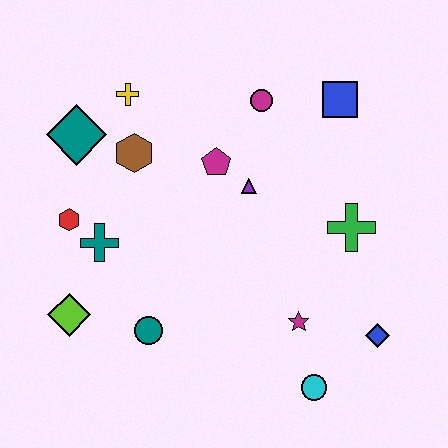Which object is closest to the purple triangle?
The magenta pentagon is closest to the purple triangle.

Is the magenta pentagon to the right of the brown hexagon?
Yes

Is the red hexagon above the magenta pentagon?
No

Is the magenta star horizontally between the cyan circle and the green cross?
No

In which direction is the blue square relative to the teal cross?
The blue square is to the right of the teal cross.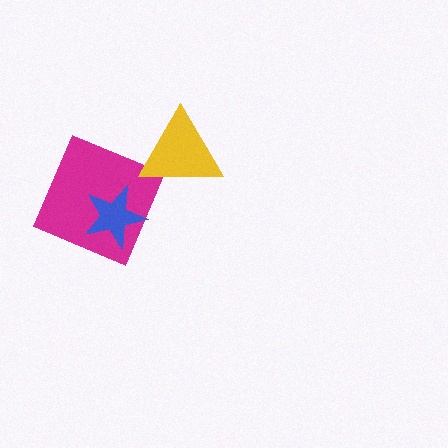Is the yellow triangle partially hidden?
No, no other shape covers it.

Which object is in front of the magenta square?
The blue star is in front of the magenta square.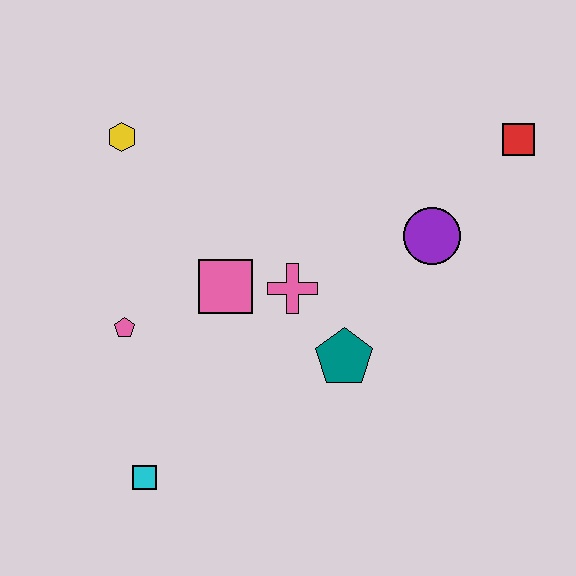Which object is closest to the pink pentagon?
The pink square is closest to the pink pentagon.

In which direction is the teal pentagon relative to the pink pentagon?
The teal pentagon is to the right of the pink pentagon.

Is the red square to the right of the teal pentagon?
Yes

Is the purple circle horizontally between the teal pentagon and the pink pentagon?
No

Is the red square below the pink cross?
No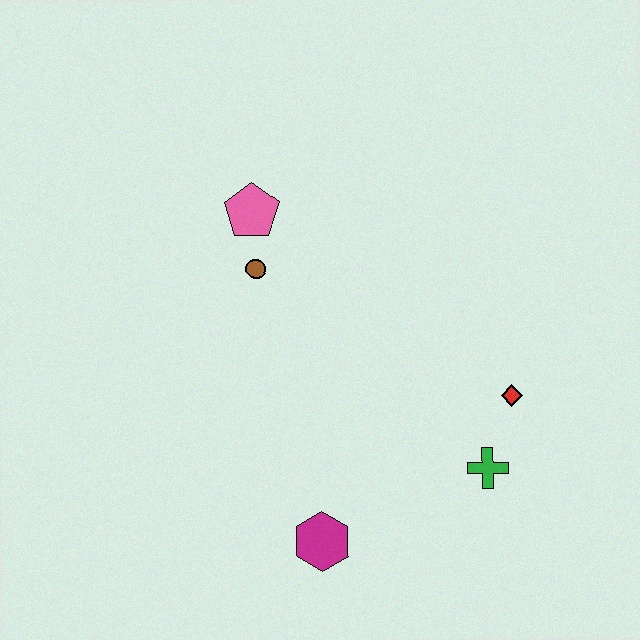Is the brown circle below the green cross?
No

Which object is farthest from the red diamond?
The pink pentagon is farthest from the red diamond.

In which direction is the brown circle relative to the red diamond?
The brown circle is to the left of the red diamond.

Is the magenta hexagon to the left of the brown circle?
No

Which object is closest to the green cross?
The red diamond is closest to the green cross.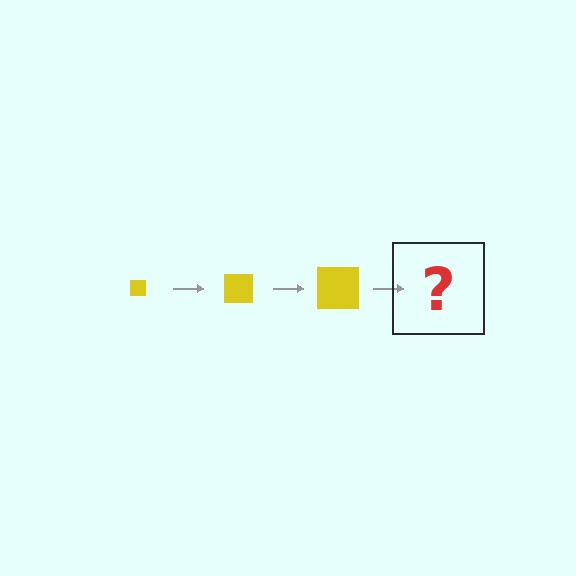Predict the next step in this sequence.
The next step is a yellow square, larger than the previous one.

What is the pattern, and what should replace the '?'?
The pattern is that the square gets progressively larger each step. The '?' should be a yellow square, larger than the previous one.